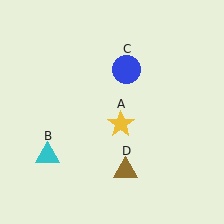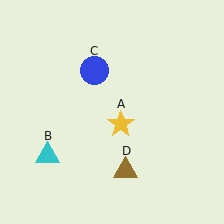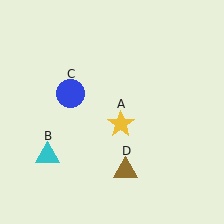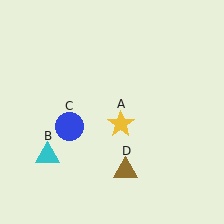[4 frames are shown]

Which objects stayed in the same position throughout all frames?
Yellow star (object A) and cyan triangle (object B) and brown triangle (object D) remained stationary.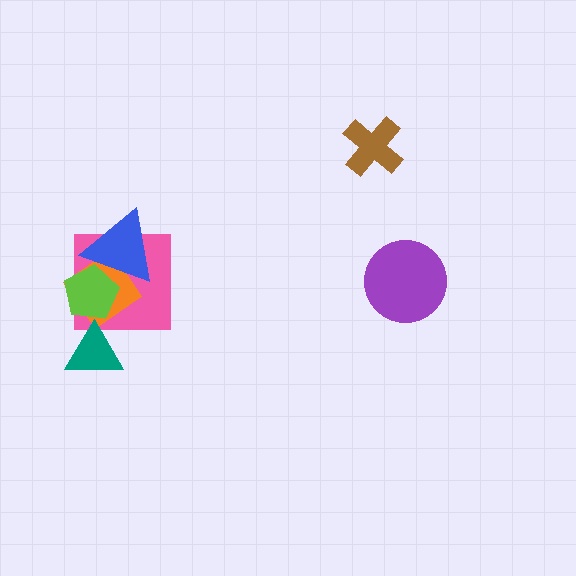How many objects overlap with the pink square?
3 objects overlap with the pink square.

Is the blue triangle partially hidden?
Yes, it is partially covered by another shape.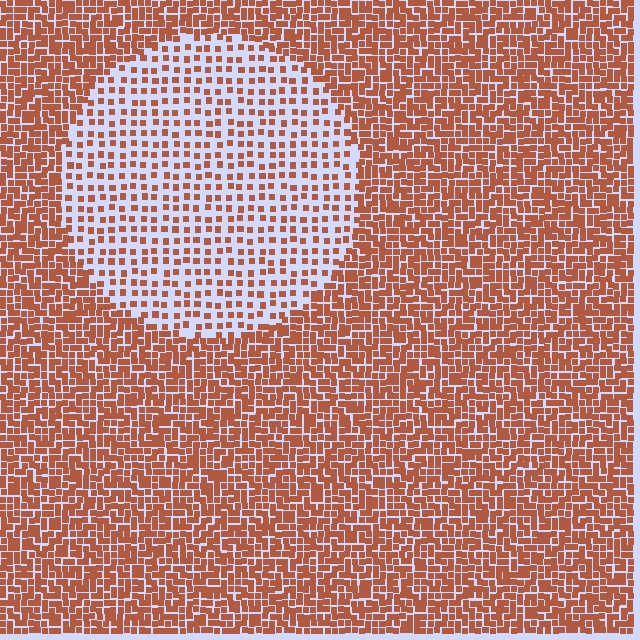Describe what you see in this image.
The image contains small brown elements arranged at two different densities. A circle-shaped region is visible where the elements are less densely packed than the surrounding area.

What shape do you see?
I see a circle.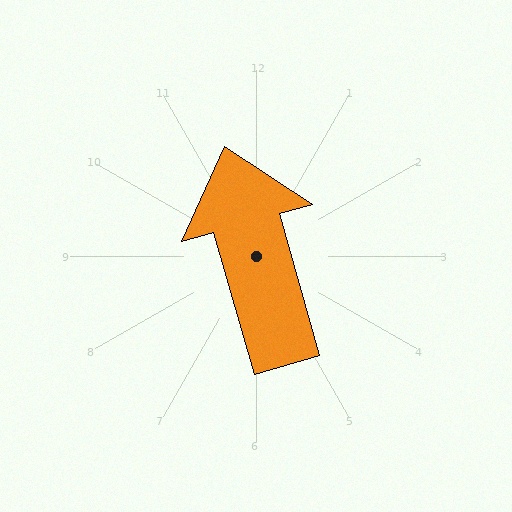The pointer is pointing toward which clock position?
Roughly 11 o'clock.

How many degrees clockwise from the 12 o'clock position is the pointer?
Approximately 344 degrees.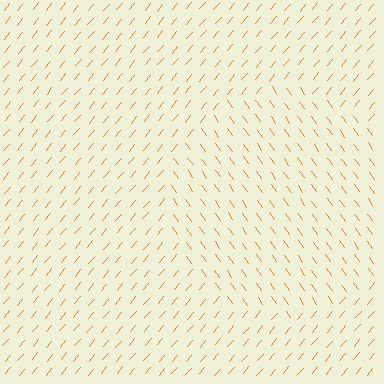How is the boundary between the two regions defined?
The boundary is defined purely by a change in line orientation (approximately 76 degrees difference). All lines are the same color and thickness.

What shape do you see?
I see a circle.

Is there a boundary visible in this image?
Yes, there is a texture boundary formed by a change in line orientation.